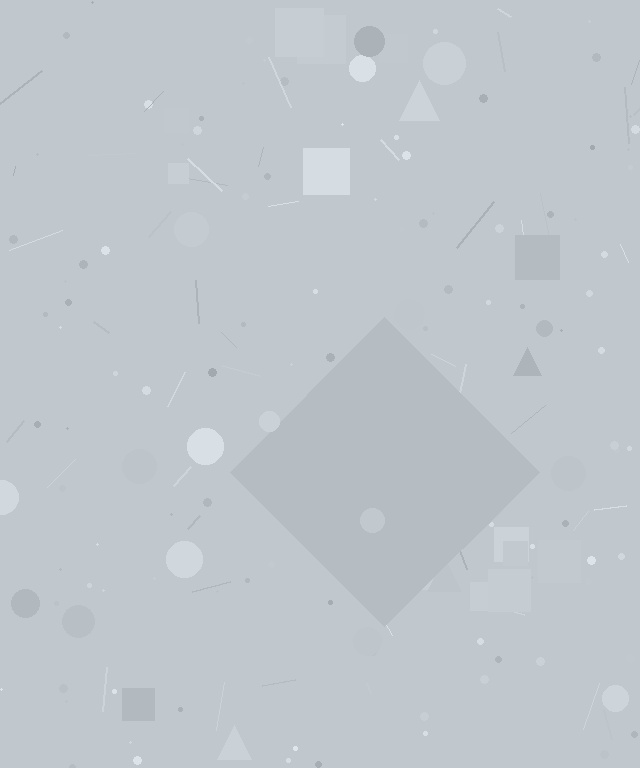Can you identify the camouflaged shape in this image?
The camouflaged shape is a diamond.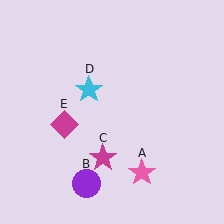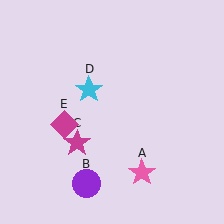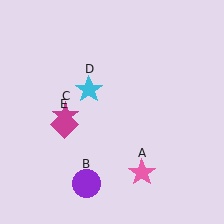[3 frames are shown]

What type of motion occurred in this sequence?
The magenta star (object C) rotated clockwise around the center of the scene.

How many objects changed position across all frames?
1 object changed position: magenta star (object C).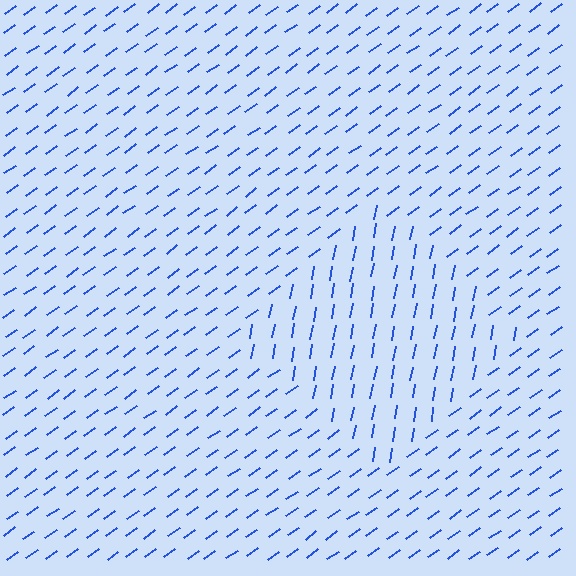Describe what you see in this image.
The image is filled with small blue line segments. A diamond region in the image has lines oriented differently from the surrounding lines, creating a visible texture boundary.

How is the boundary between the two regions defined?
The boundary is defined purely by a change in line orientation (approximately 45 degrees difference). All lines are the same color and thickness.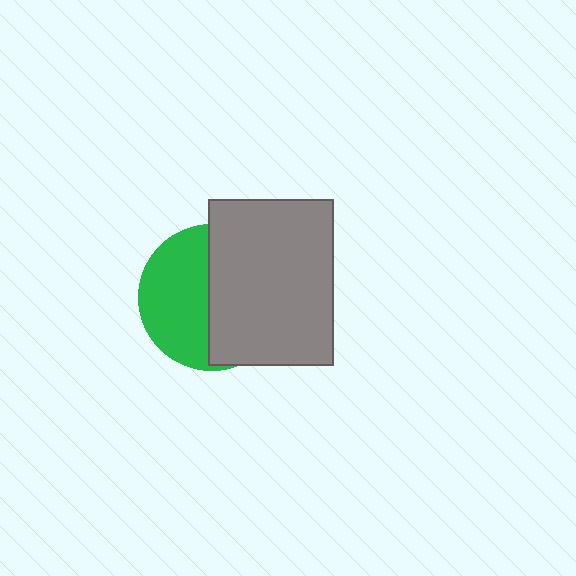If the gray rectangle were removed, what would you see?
You would see the complete green circle.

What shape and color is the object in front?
The object in front is a gray rectangle.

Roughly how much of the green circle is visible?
About half of it is visible (roughly 47%).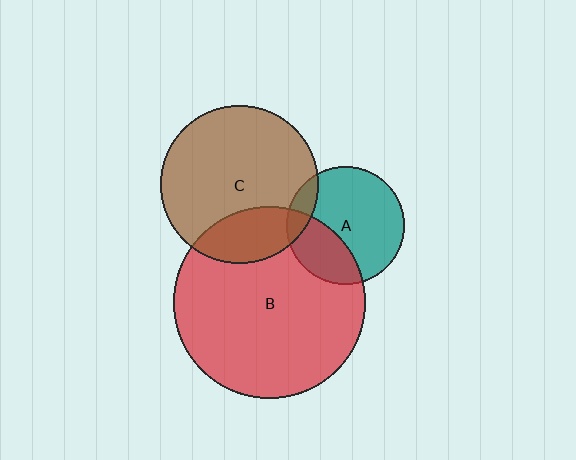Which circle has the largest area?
Circle B (red).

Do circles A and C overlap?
Yes.